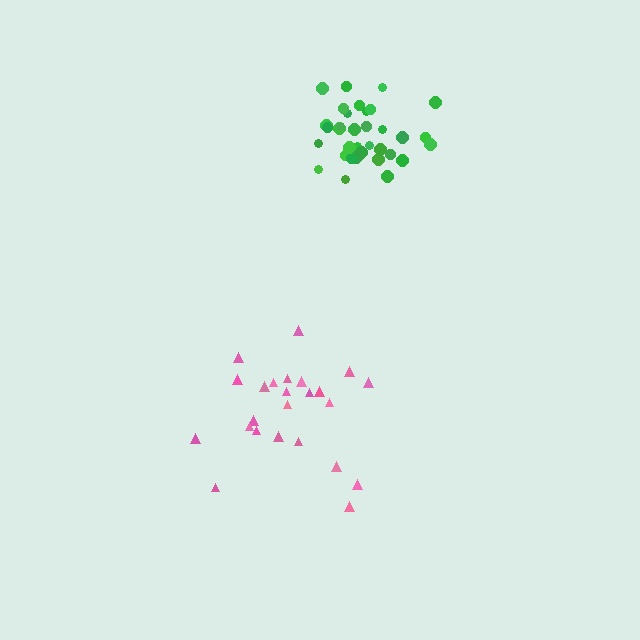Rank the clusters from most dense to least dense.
green, pink.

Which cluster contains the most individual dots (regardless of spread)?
Green (34).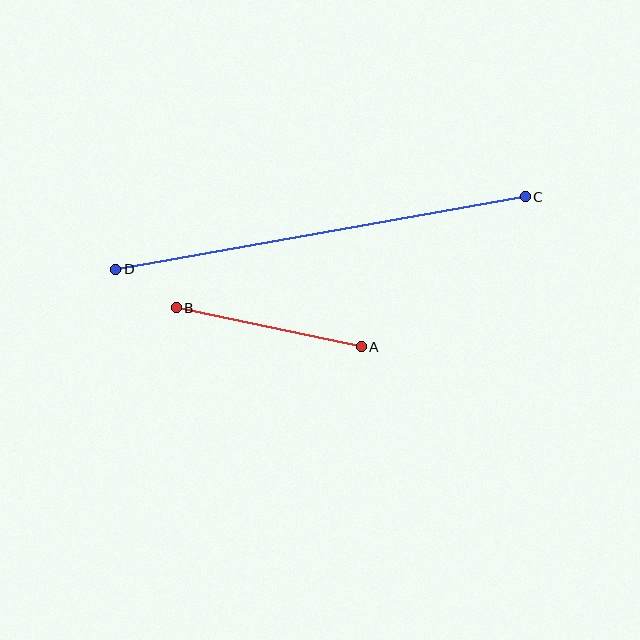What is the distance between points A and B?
The distance is approximately 189 pixels.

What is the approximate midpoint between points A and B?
The midpoint is at approximately (269, 327) pixels.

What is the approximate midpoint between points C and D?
The midpoint is at approximately (320, 233) pixels.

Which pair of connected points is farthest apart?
Points C and D are farthest apart.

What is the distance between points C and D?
The distance is approximately 416 pixels.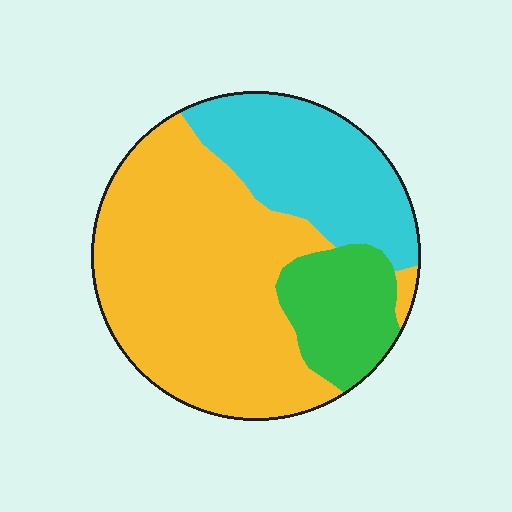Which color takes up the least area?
Green, at roughly 15%.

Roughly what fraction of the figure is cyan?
Cyan covers around 25% of the figure.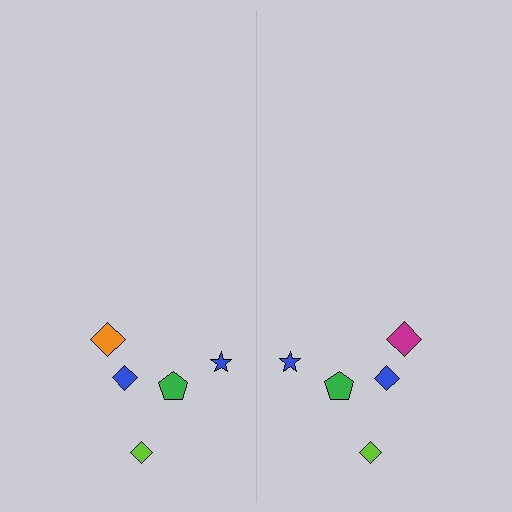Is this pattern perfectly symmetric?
No, the pattern is not perfectly symmetric. The magenta diamond on the right side breaks the symmetry — its mirror counterpart is orange.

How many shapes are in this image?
There are 10 shapes in this image.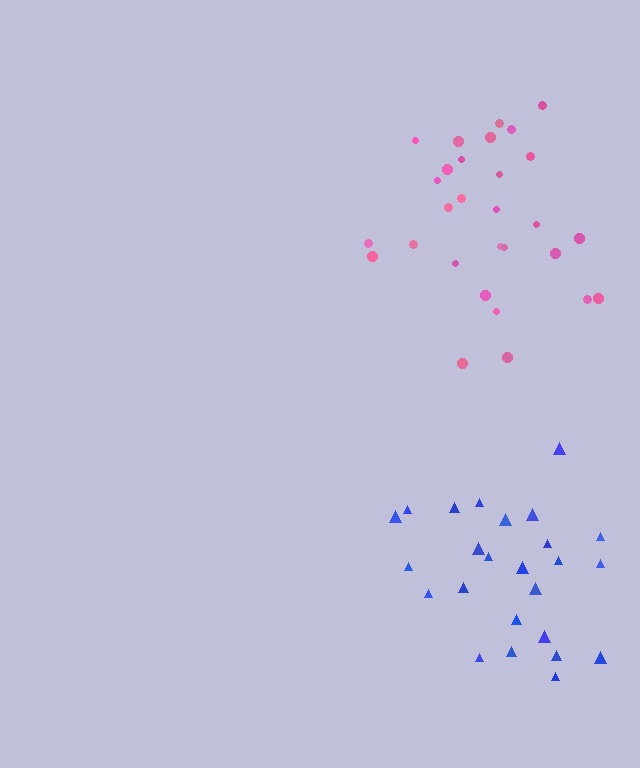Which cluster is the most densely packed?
Pink.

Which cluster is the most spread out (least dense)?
Blue.